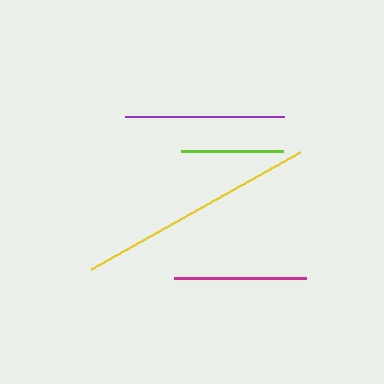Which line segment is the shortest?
The lime line is the shortest at approximately 102 pixels.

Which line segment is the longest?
The yellow line is the longest at approximately 239 pixels.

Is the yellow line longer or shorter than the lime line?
The yellow line is longer than the lime line.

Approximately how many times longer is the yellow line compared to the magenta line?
The yellow line is approximately 1.8 times the length of the magenta line.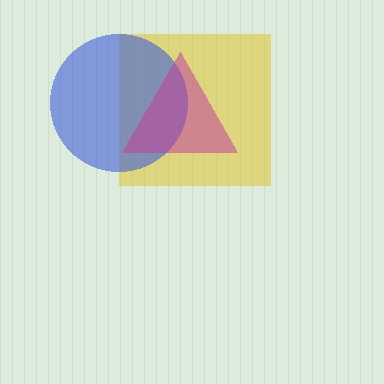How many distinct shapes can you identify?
There are 3 distinct shapes: a yellow square, a blue circle, a magenta triangle.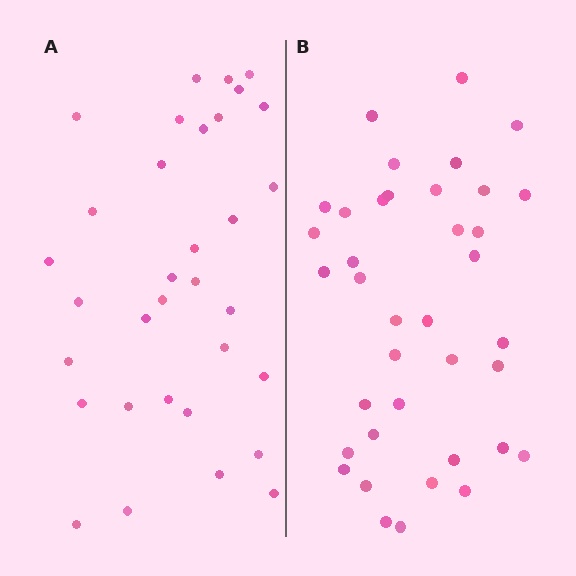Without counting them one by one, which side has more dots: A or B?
Region B (the right region) has more dots.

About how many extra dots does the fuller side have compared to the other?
Region B has about 5 more dots than region A.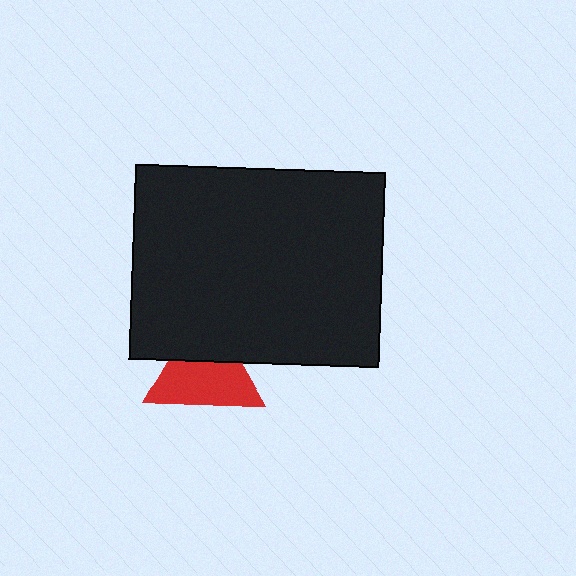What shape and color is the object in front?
The object in front is a black rectangle.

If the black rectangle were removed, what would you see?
You would see the complete red triangle.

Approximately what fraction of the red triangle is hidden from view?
Roughly 37% of the red triangle is hidden behind the black rectangle.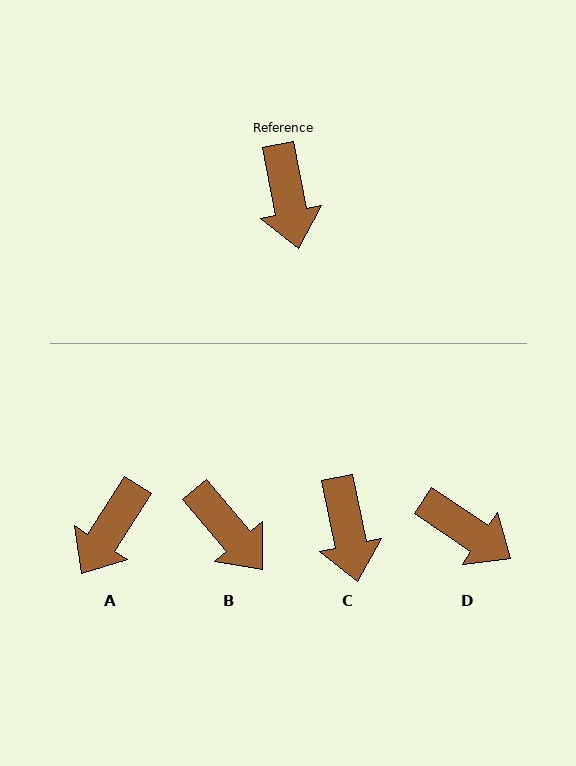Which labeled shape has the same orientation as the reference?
C.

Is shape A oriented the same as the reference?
No, it is off by about 44 degrees.